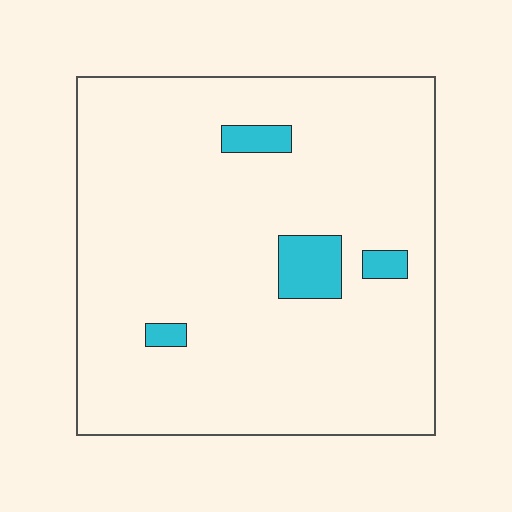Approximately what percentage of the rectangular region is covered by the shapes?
Approximately 5%.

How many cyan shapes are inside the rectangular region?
4.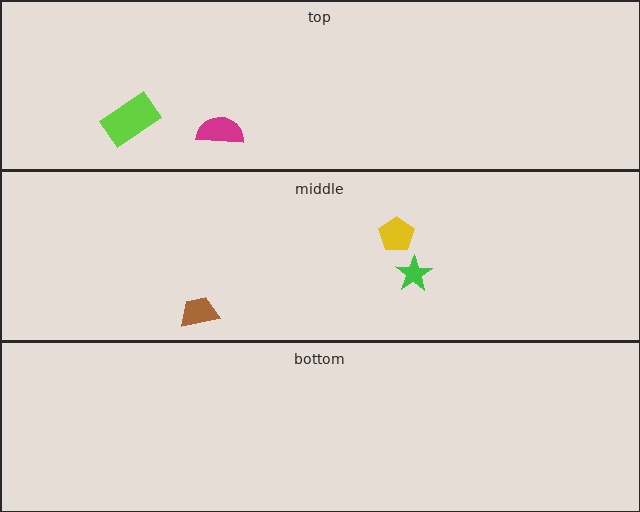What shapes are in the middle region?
The yellow pentagon, the green star, the brown trapezoid.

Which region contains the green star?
The middle region.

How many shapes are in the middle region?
3.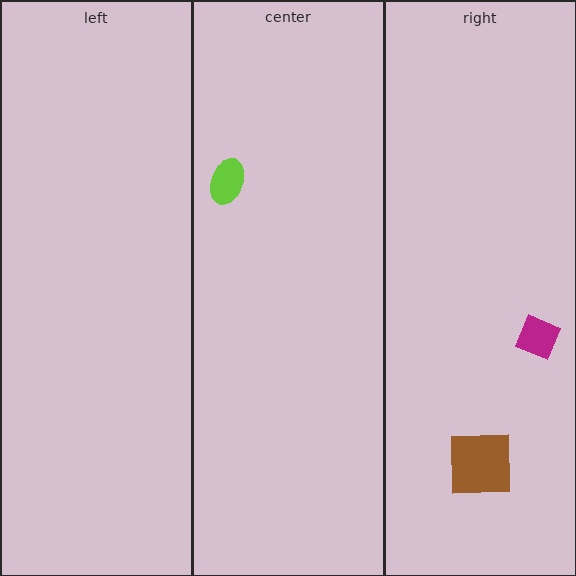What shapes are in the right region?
The magenta diamond, the brown square.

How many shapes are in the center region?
1.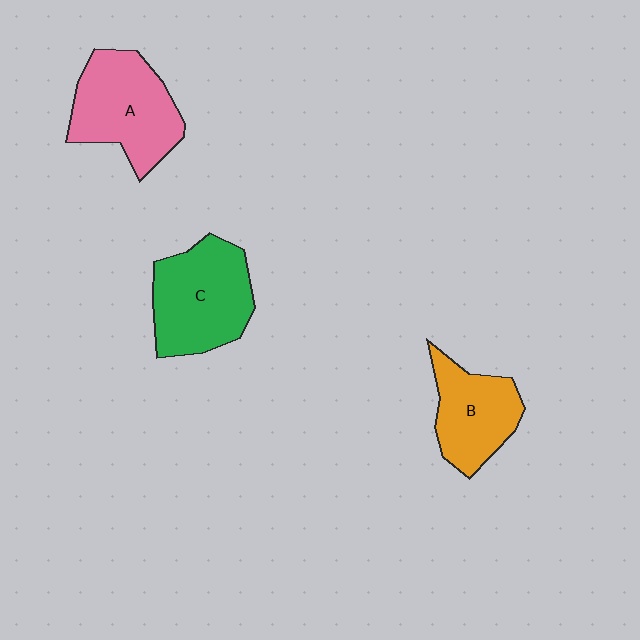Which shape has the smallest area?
Shape B (orange).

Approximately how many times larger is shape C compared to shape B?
Approximately 1.3 times.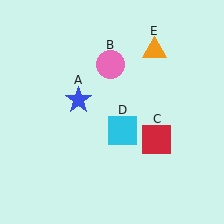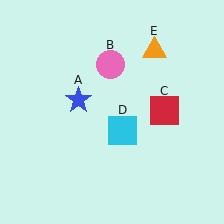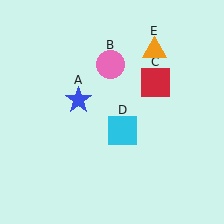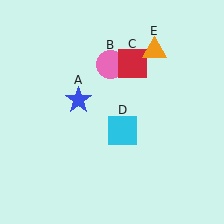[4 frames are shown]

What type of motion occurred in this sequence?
The red square (object C) rotated counterclockwise around the center of the scene.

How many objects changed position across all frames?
1 object changed position: red square (object C).